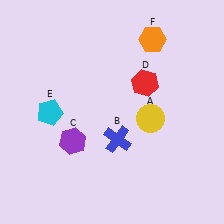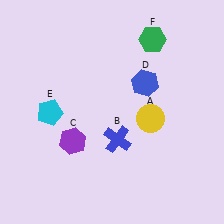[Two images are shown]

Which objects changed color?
D changed from red to blue. F changed from orange to green.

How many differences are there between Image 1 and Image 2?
There are 2 differences between the two images.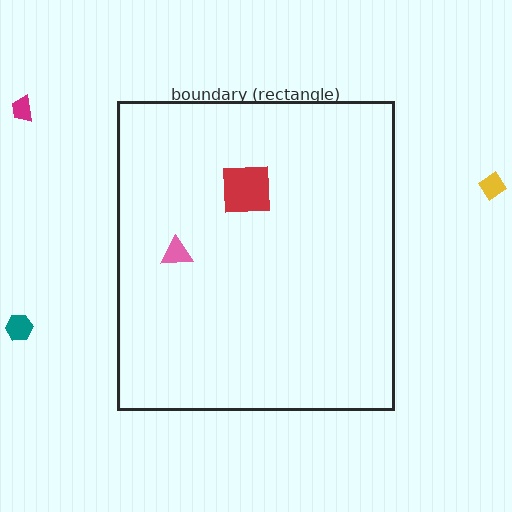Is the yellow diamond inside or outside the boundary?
Outside.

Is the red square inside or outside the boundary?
Inside.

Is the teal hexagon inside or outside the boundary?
Outside.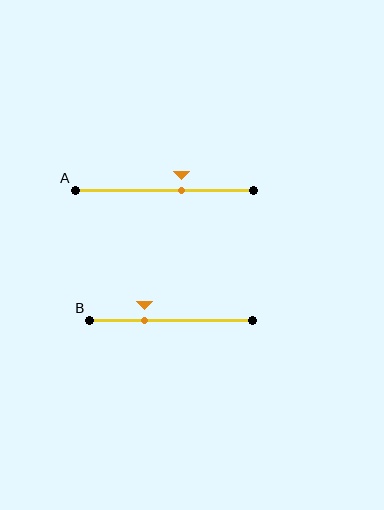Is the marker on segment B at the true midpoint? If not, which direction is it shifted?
No, the marker on segment B is shifted to the left by about 16% of the segment length.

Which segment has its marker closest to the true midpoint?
Segment A has its marker closest to the true midpoint.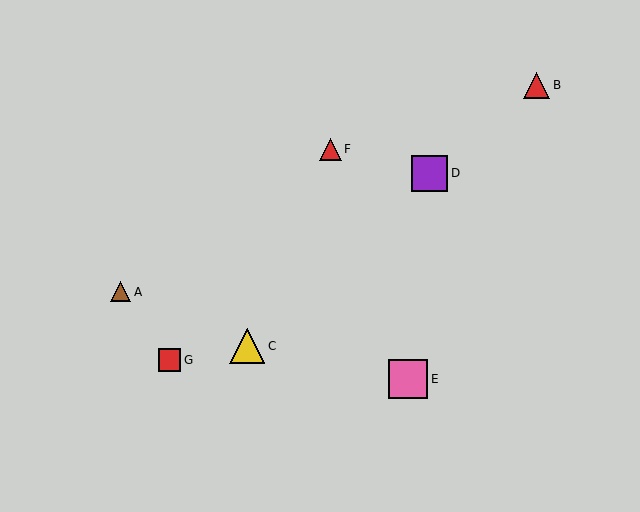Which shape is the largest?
The pink square (labeled E) is the largest.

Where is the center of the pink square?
The center of the pink square is at (408, 379).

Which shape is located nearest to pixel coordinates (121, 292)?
The brown triangle (labeled A) at (121, 292) is nearest to that location.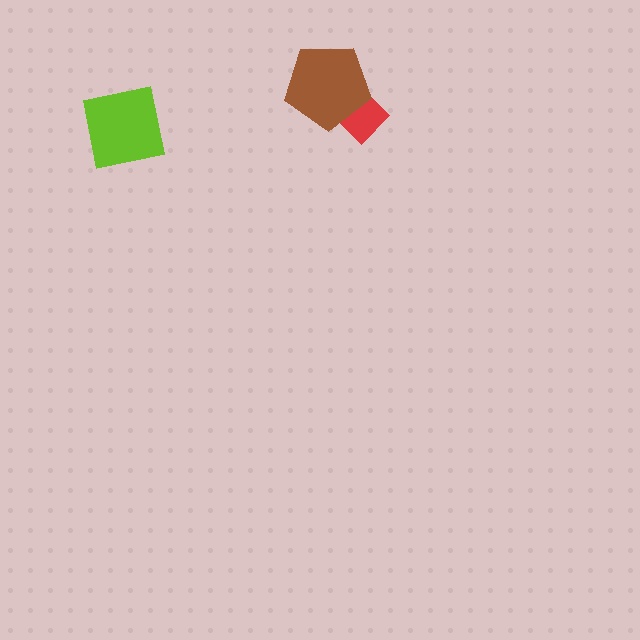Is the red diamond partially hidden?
Yes, it is partially covered by another shape.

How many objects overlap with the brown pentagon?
1 object overlaps with the brown pentagon.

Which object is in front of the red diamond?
The brown pentagon is in front of the red diamond.